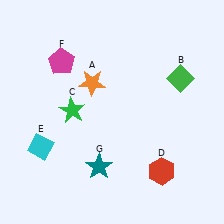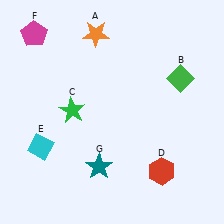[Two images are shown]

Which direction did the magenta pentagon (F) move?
The magenta pentagon (F) moved up.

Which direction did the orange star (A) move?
The orange star (A) moved up.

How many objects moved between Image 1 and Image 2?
2 objects moved between the two images.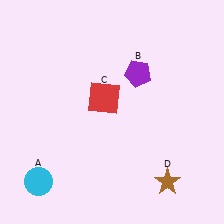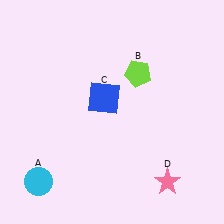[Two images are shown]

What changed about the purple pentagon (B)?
In Image 1, B is purple. In Image 2, it changed to lime.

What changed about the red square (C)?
In Image 1, C is red. In Image 2, it changed to blue.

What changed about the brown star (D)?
In Image 1, D is brown. In Image 2, it changed to pink.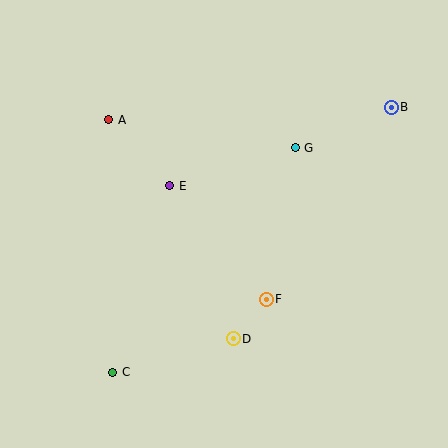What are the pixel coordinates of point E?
Point E is at (170, 186).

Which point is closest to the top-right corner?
Point B is closest to the top-right corner.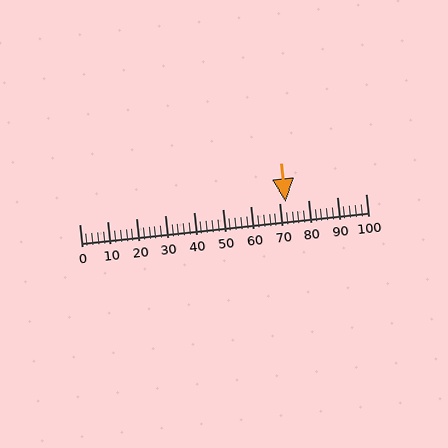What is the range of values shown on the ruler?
The ruler shows values from 0 to 100.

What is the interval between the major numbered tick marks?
The major tick marks are spaced 10 units apart.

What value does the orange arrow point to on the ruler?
The orange arrow points to approximately 72.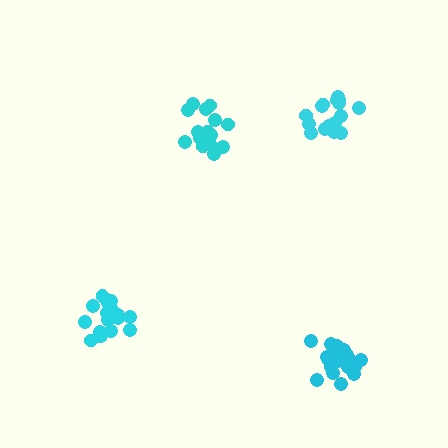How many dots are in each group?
Group 1: 16 dots, Group 2: 19 dots, Group 3: 19 dots, Group 4: 19 dots (73 total).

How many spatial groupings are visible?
There are 4 spatial groupings.